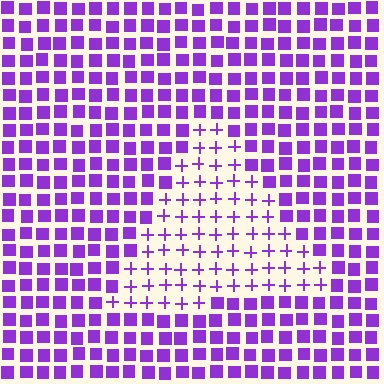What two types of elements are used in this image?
The image uses plus signs inside the triangle region and squares outside it.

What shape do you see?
I see a triangle.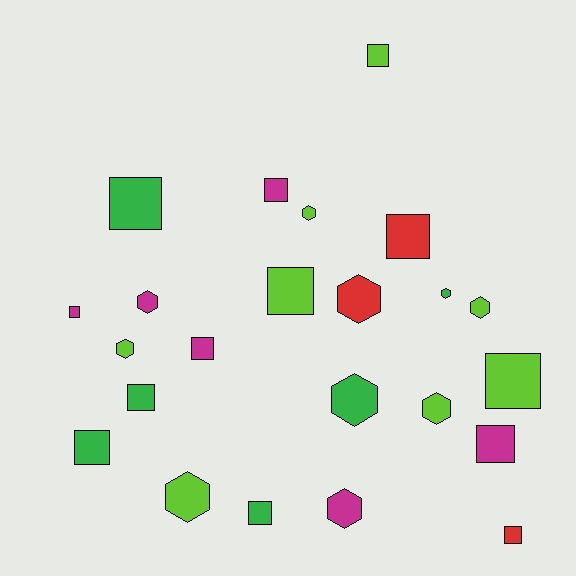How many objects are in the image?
There are 23 objects.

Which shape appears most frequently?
Square, with 13 objects.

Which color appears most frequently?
Lime, with 8 objects.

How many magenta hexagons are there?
There are 2 magenta hexagons.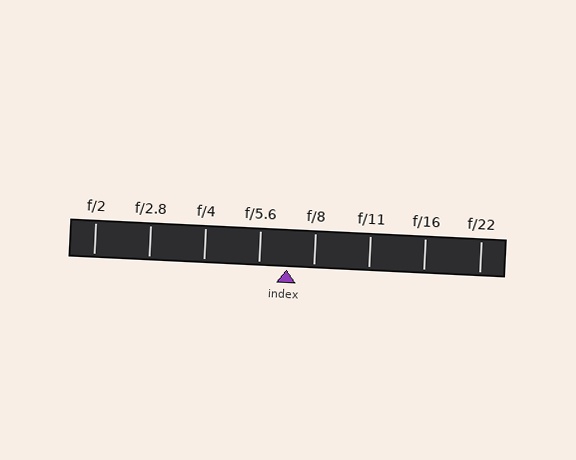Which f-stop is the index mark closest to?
The index mark is closest to f/8.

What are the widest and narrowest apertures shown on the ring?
The widest aperture shown is f/2 and the narrowest is f/22.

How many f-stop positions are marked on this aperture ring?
There are 8 f-stop positions marked.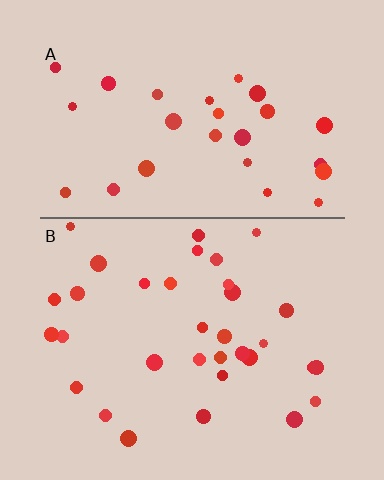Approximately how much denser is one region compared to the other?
Approximately 1.2× — region B over region A.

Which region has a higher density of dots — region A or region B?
B (the bottom).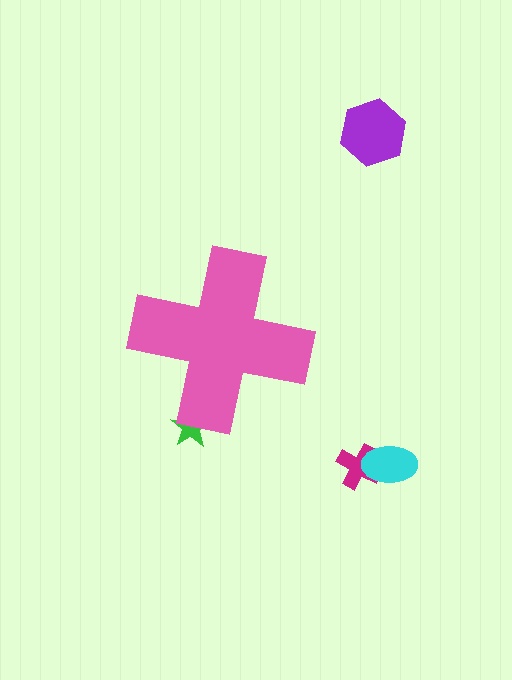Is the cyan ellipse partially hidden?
No, the cyan ellipse is fully visible.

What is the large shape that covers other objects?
A pink cross.